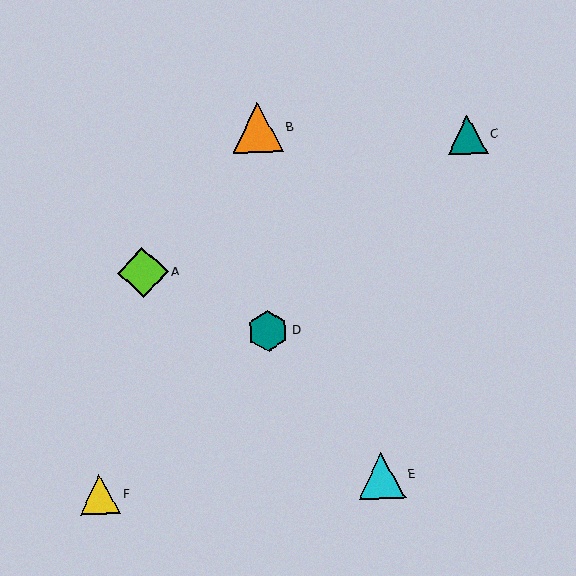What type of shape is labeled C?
Shape C is a teal triangle.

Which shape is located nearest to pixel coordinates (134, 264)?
The lime diamond (labeled A) at (143, 272) is nearest to that location.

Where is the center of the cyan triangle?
The center of the cyan triangle is at (382, 476).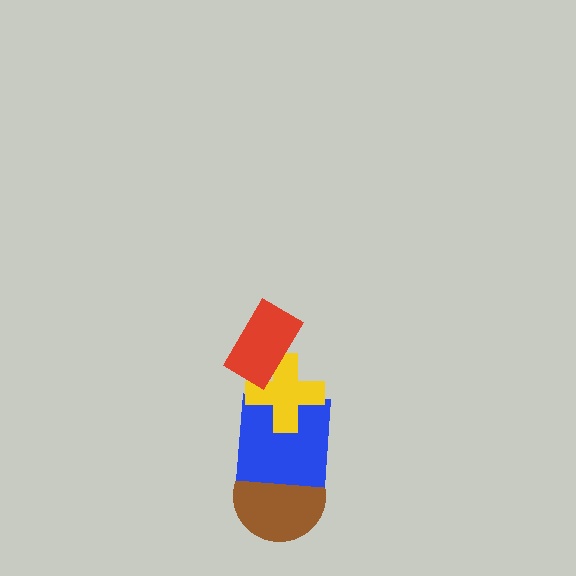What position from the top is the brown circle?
The brown circle is 4th from the top.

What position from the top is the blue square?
The blue square is 3rd from the top.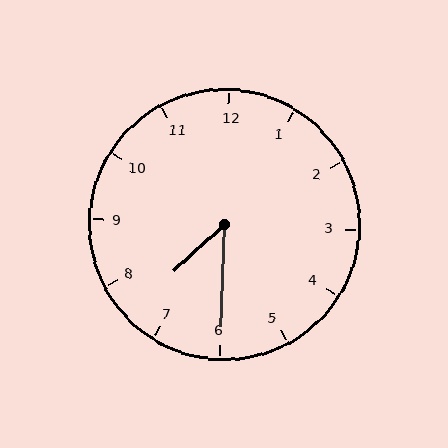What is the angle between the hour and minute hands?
Approximately 45 degrees.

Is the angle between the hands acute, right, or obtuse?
It is acute.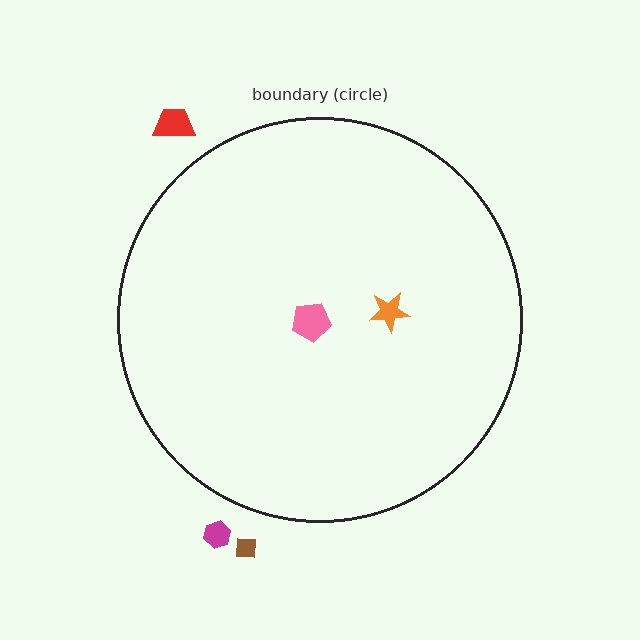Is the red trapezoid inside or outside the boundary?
Outside.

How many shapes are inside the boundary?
2 inside, 3 outside.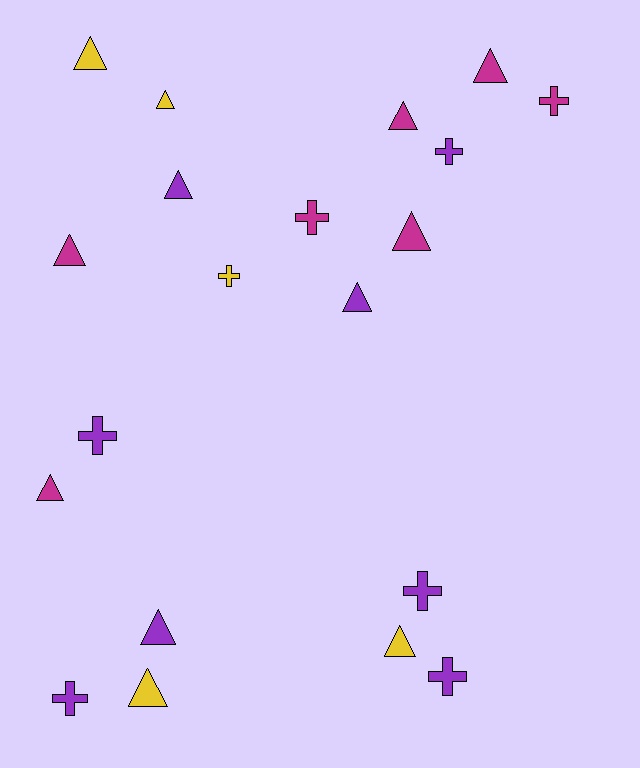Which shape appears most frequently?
Triangle, with 12 objects.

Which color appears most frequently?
Purple, with 8 objects.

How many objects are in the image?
There are 20 objects.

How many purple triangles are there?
There are 3 purple triangles.